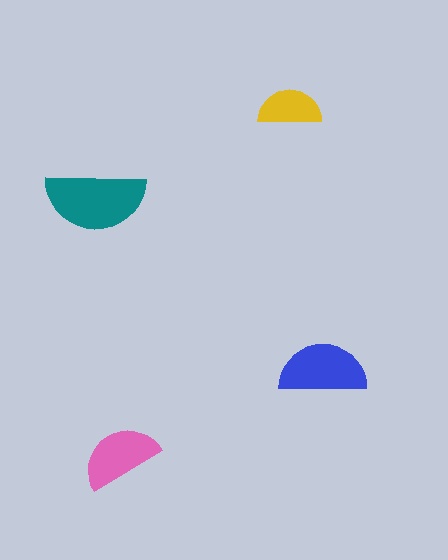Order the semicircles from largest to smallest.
the teal one, the blue one, the pink one, the yellow one.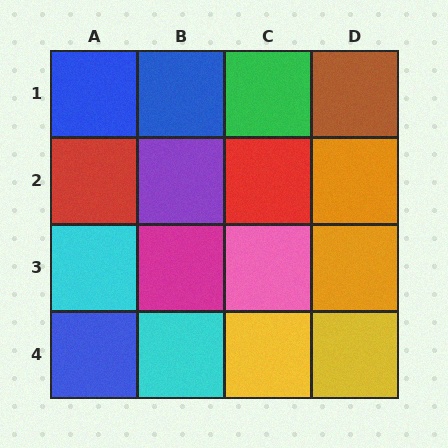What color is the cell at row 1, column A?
Blue.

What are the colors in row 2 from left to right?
Red, purple, red, orange.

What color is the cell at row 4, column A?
Blue.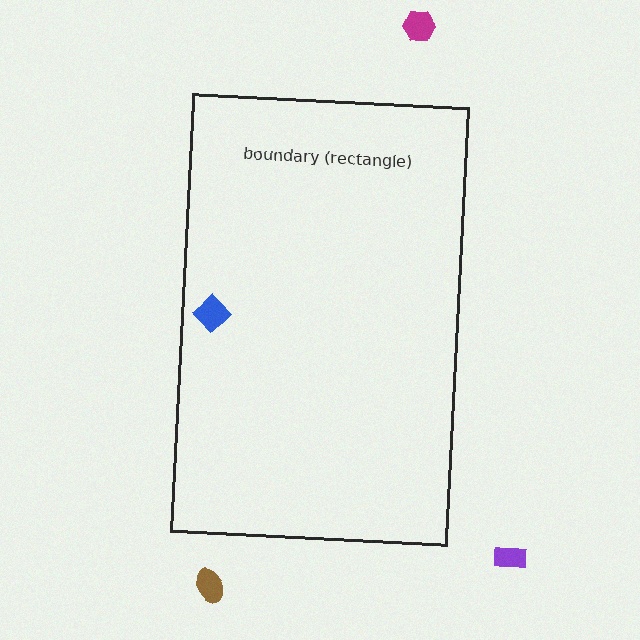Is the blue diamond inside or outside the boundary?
Inside.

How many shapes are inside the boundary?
1 inside, 3 outside.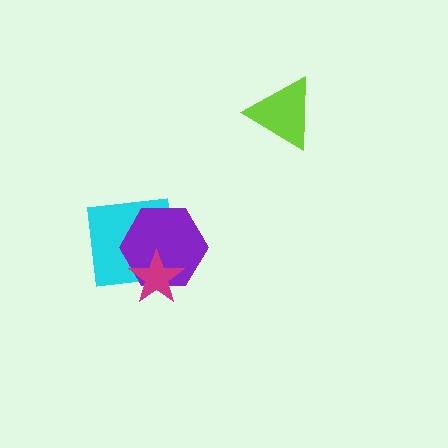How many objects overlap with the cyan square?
2 objects overlap with the cyan square.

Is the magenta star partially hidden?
No, no other shape covers it.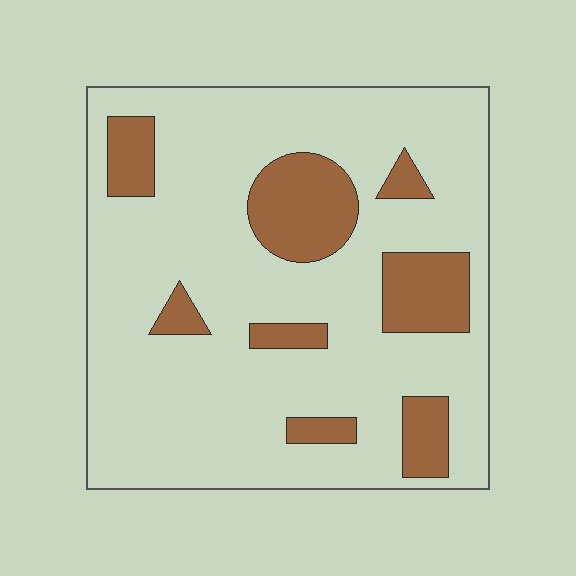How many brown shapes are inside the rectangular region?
8.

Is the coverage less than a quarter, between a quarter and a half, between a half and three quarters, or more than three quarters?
Less than a quarter.